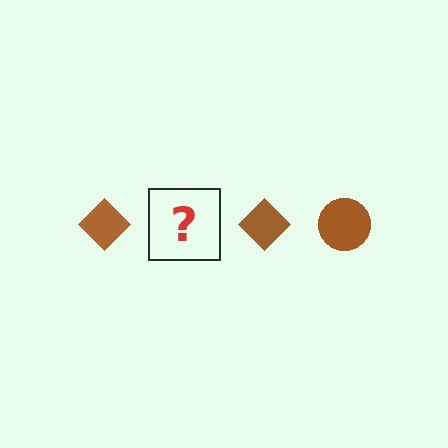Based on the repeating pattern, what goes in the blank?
The blank should be a brown circle.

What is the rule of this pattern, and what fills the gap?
The rule is that the pattern cycles through diamond, circle shapes in brown. The gap should be filled with a brown circle.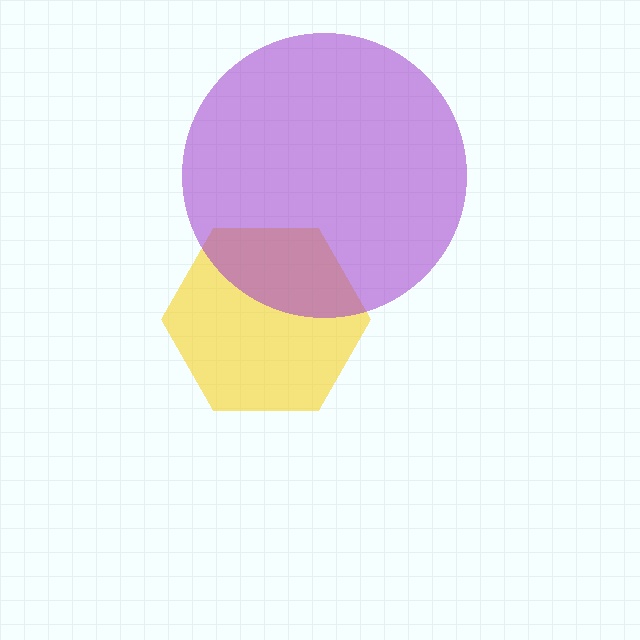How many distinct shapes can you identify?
There are 2 distinct shapes: a yellow hexagon, a purple circle.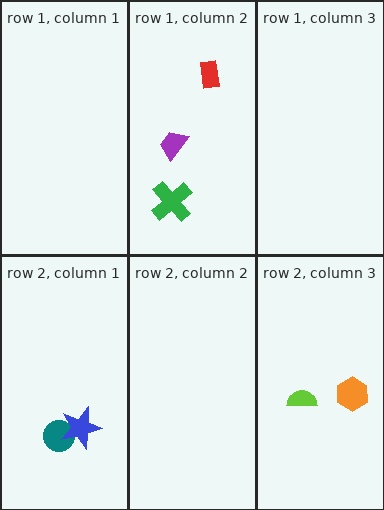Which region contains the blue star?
The row 2, column 1 region.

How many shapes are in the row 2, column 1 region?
2.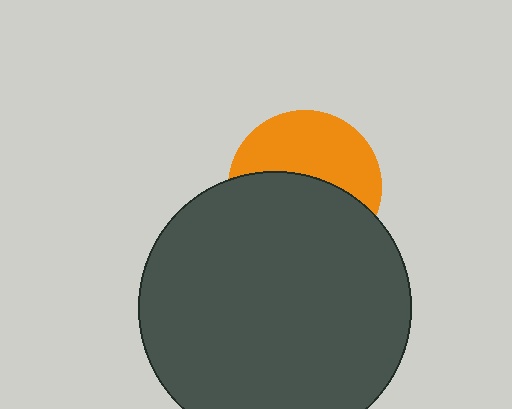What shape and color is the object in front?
The object in front is a dark gray circle.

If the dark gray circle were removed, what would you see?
You would see the complete orange circle.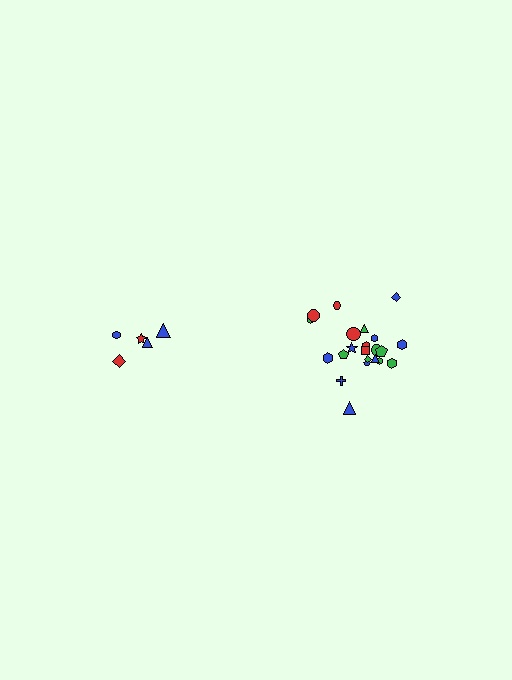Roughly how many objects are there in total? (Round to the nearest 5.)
Roughly 25 objects in total.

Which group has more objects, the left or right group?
The right group.